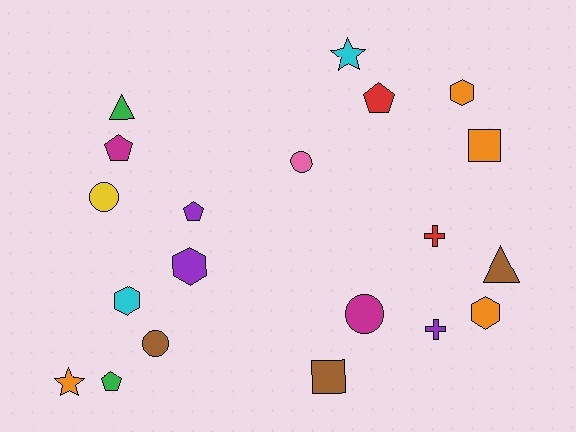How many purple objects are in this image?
There are 3 purple objects.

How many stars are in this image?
There are 2 stars.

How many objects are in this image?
There are 20 objects.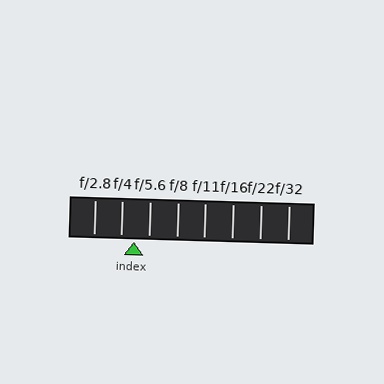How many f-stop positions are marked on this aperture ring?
There are 8 f-stop positions marked.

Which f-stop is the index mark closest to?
The index mark is closest to f/4.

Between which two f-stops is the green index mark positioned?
The index mark is between f/4 and f/5.6.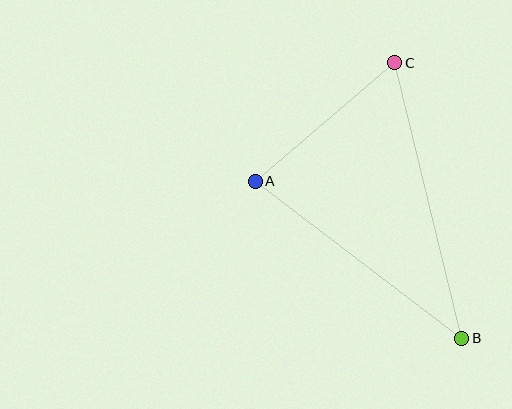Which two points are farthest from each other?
Points B and C are farthest from each other.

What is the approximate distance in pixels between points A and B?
The distance between A and B is approximately 259 pixels.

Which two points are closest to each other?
Points A and C are closest to each other.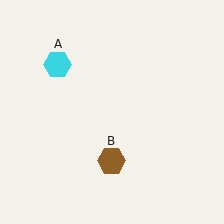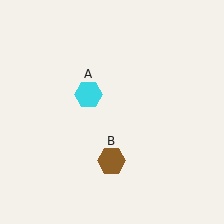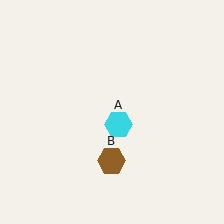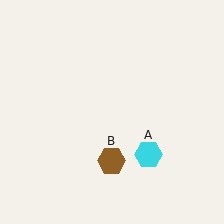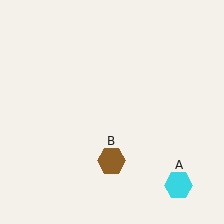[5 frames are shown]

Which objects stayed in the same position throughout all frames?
Brown hexagon (object B) remained stationary.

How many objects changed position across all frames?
1 object changed position: cyan hexagon (object A).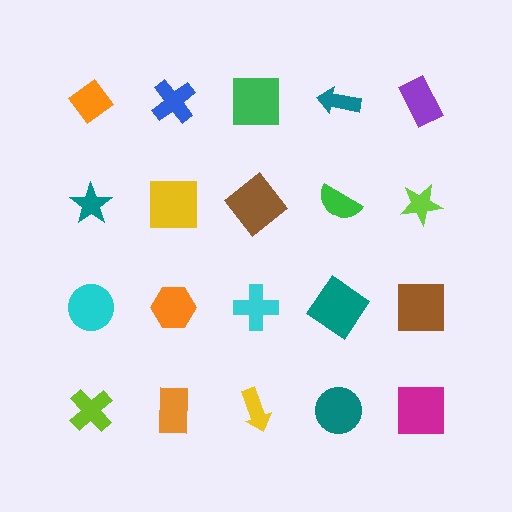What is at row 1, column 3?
A green square.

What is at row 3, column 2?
An orange hexagon.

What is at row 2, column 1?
A teal star.